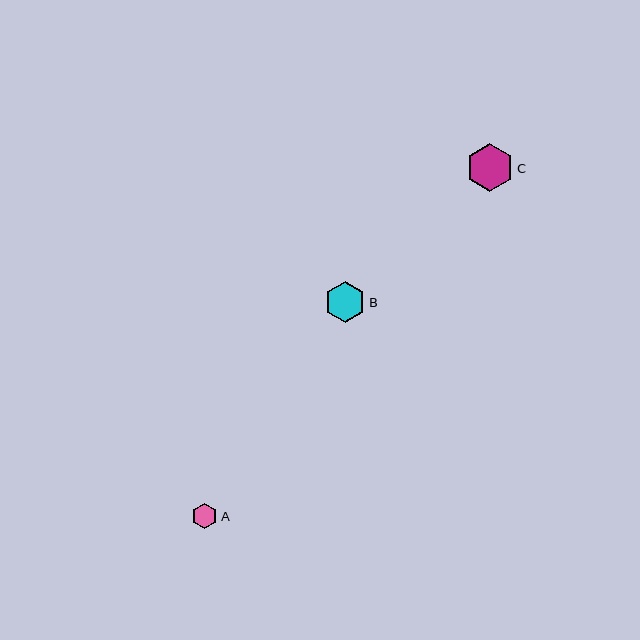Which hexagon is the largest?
Hexagon C is the largest with a size of approximately 48 pixels.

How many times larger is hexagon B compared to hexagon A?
Hexagon B is approximately 1.6 times the size of hexagon A.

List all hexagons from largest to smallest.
From largest to smallest: C, B, A.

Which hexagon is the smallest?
Hexagon A is the smallest with a size of approximately 25 pixels.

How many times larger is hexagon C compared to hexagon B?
Hexagon C is approximately 1.2 times the size of hexagon B.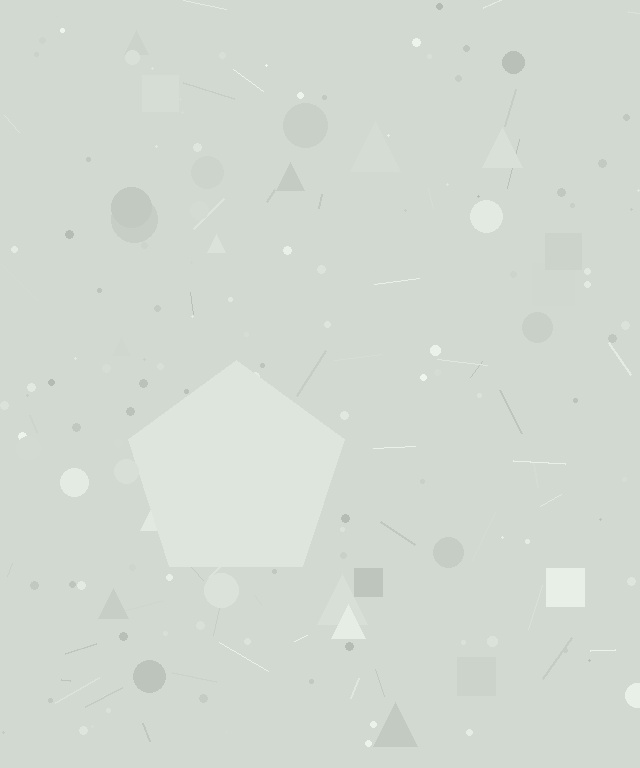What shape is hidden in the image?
A pentagon is hidden in the image.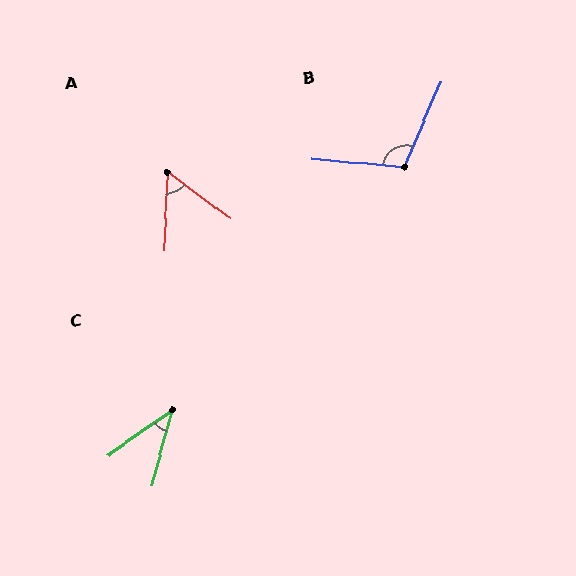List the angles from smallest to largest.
C (39°), A (56°), B (108°).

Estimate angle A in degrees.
Approximately 56 degrees.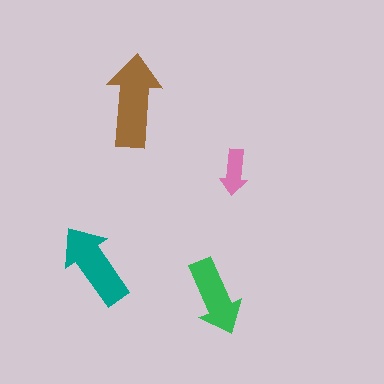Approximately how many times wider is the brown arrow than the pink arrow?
About 2 times wider.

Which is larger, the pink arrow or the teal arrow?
The teal one.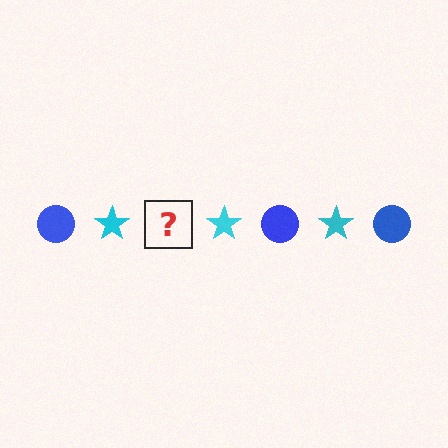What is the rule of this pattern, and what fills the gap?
The rule is that the pattern alternates between blue circle and cyan star. The gap should be filled with a blue circle.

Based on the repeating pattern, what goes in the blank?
The blank should be a blue circle.